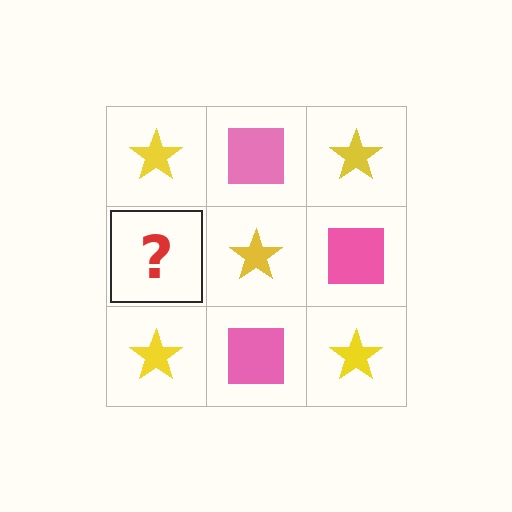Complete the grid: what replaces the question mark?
The question mark should be replaced with a pink square.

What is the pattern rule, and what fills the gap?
The rule is that it alternates yellow star and pink square in a checkerboard pattern. The gap should be filled with a pink square.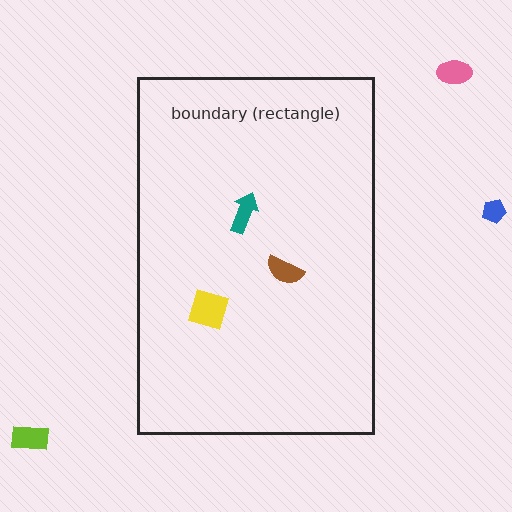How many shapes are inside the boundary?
3 inside, 3 outside.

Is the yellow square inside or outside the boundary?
Inside.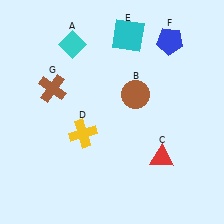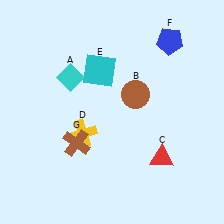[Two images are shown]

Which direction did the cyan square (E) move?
The cyan square (E) moved down.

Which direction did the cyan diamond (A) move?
The cyan diamond (A) moved down.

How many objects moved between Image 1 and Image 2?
3 objects moved between the two images.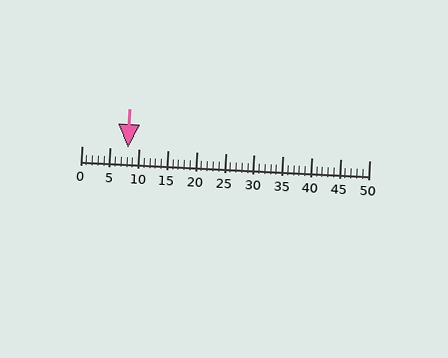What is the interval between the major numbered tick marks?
The major tick marks are spaced 5 units apart.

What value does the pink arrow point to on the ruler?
The pink arrow points to approximately 8.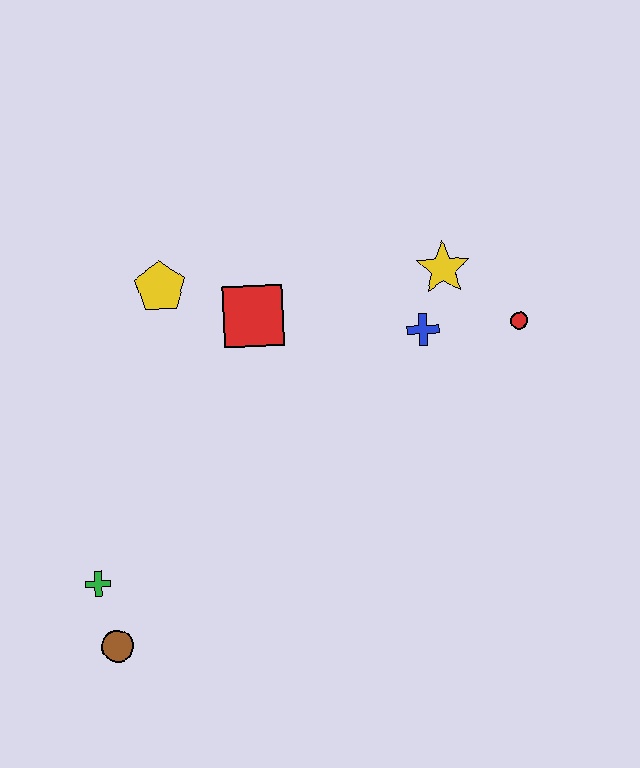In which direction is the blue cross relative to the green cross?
The blue cross is to the right of the green cross.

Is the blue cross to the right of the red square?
Yes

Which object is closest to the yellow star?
The blue cross is closest to the yellow star.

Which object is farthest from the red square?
The brown circle is farthest from the red square.